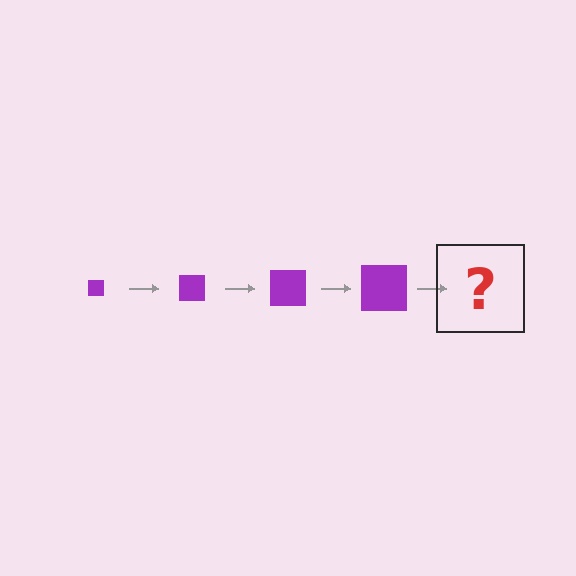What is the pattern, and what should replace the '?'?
The pattern is that the square gets progressively larger each step. The '?' should be a purple square, larger than the previous one.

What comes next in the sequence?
The next element should be a purple square, larger than the previous one.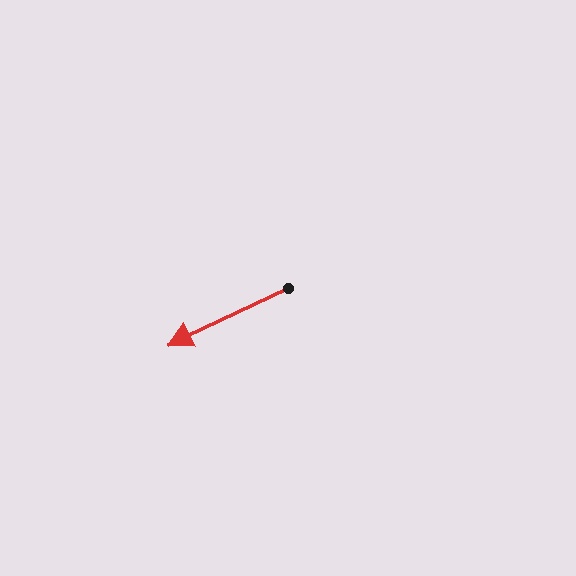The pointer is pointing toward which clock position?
Roughly 8 o'clock.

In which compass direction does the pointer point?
Southwest.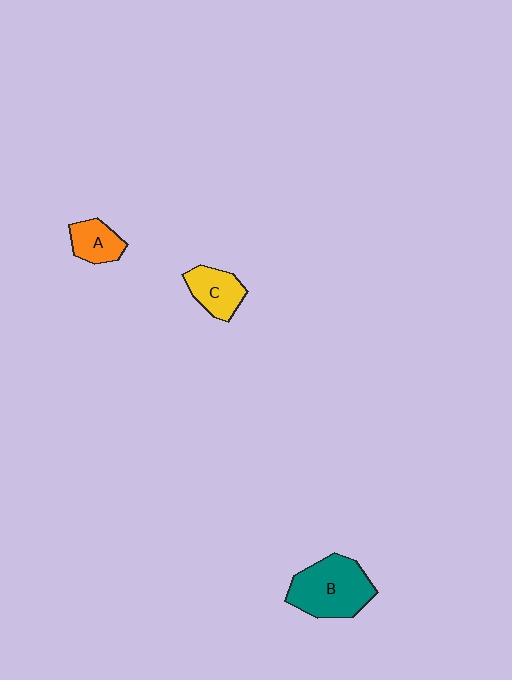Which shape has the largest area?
Shape B (teal).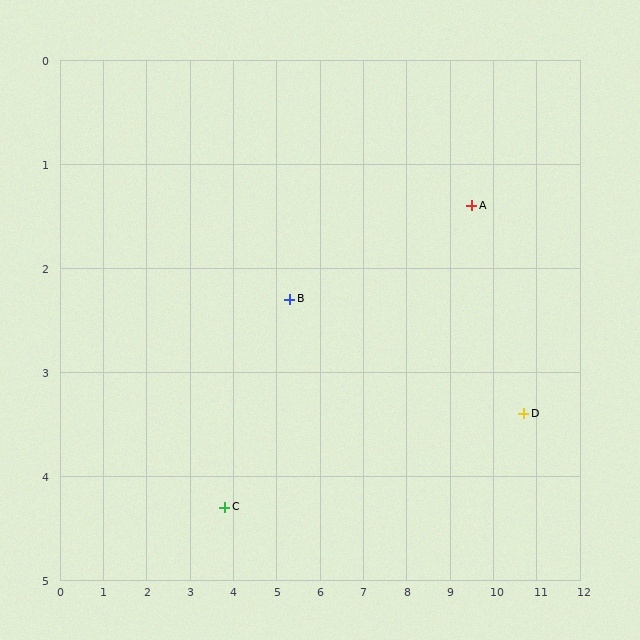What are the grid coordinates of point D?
Point D is at approximately (10.7, 3.4).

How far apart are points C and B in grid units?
Points C and B are about 2.5 grid units apart.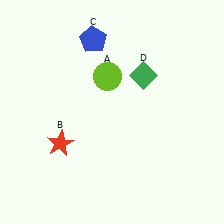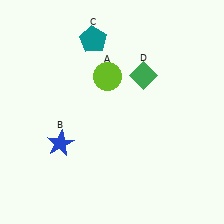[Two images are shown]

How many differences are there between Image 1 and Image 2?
There are 2 differences between the two images.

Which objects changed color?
B changed from red to blue. C changed from blue to teal.